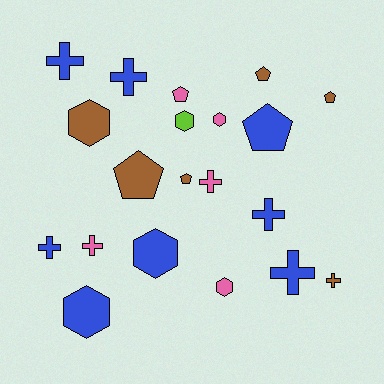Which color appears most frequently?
Blue, with 8 objects.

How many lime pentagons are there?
There are no lime pentagons.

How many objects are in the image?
There are 20 objects.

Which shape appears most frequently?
Cross, with 8 objects.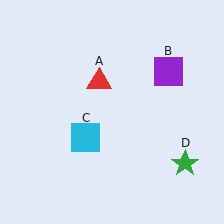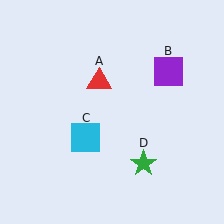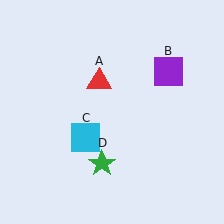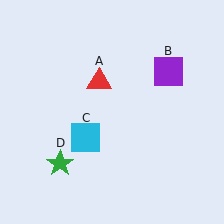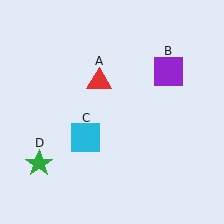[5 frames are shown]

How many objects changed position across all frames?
1 object changed position: green star (object D).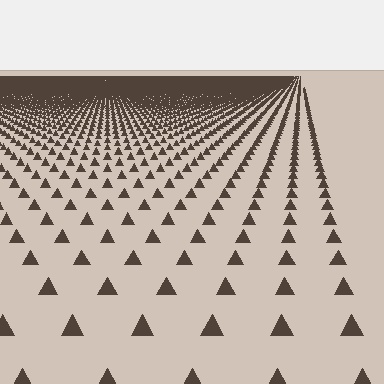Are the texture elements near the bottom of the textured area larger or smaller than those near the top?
Larger. Near the bottom, elements are closer to the viewer and appear at a bigger on-screen size.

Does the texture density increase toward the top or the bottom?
Density increases toward the top.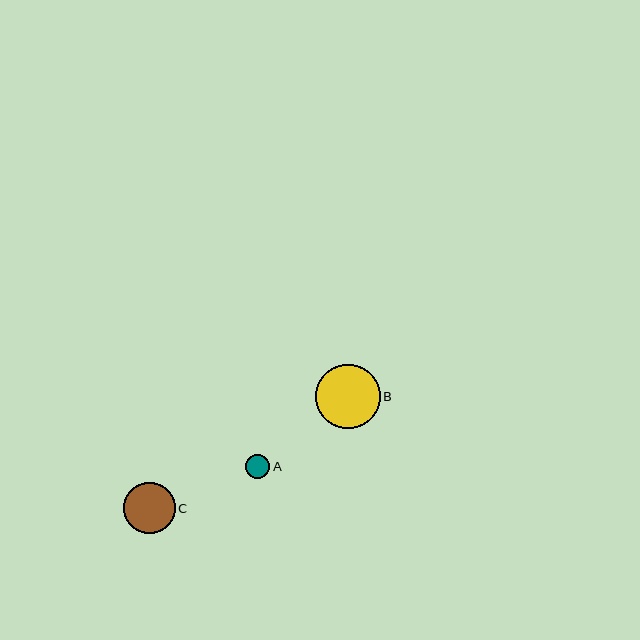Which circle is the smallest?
Circle A is the smallest with a size of approximately 24 pixels.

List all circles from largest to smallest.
From largest to smallest: B, C, A.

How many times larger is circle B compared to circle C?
Circle B is approximately 1.3 times the size of circle C.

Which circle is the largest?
Circle B is the largest with a size of approximately 65 pixels.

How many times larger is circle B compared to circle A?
Circle B is approximately 2.7 times the size of circle A.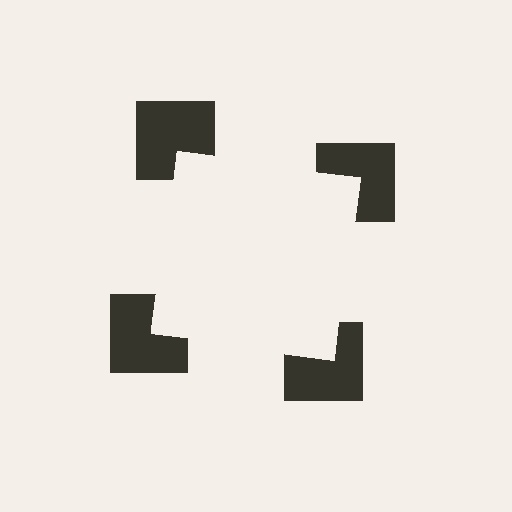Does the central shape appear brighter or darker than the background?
It typically appears slightly brighter than the background, even though no actual brightness change is drawn.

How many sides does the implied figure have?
4 sides.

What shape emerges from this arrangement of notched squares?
An illusory square — its edges are inferred from the aligned wedge cuts in the notched squares, not physically drawn.